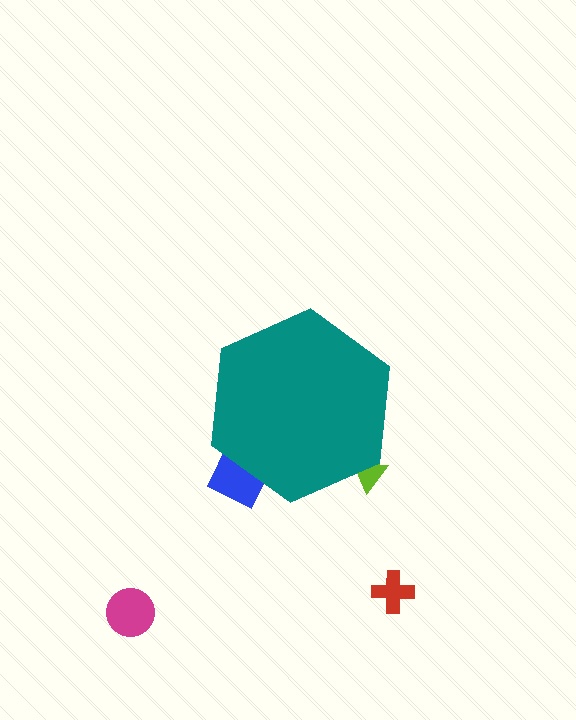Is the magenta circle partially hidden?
No, the magenta circle is fully visible.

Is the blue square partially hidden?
Yes, the blue square is partially hidden behind the teal hexagon.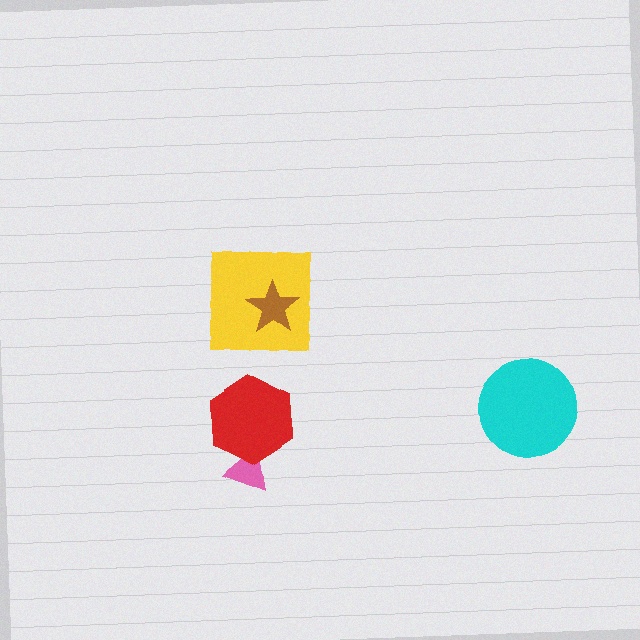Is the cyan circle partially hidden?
No, no other shape covers it.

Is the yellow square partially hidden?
Yes, it is partially covered by another shape.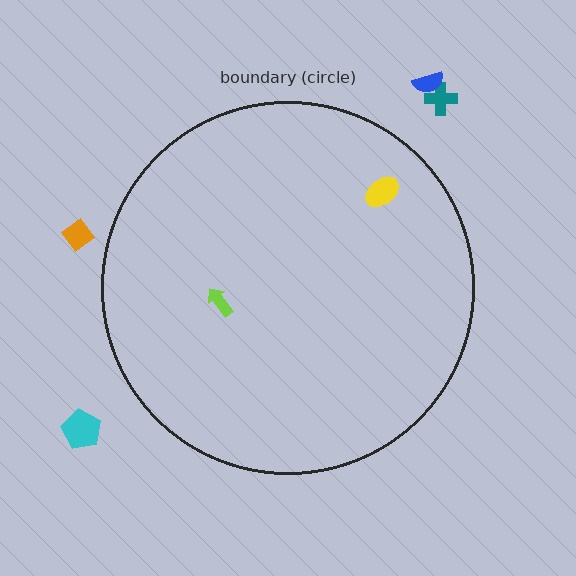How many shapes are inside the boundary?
2 inside, 4 outside.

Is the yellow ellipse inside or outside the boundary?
Inside.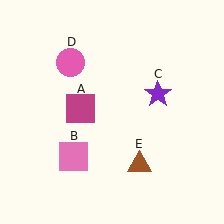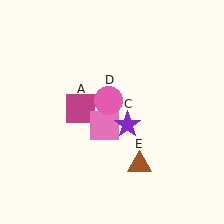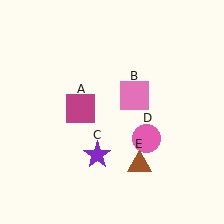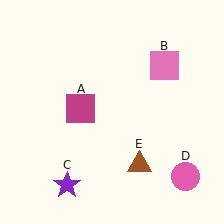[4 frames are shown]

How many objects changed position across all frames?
3 objects changed position: pink square (object B), purple star (object C), pink circle (object D).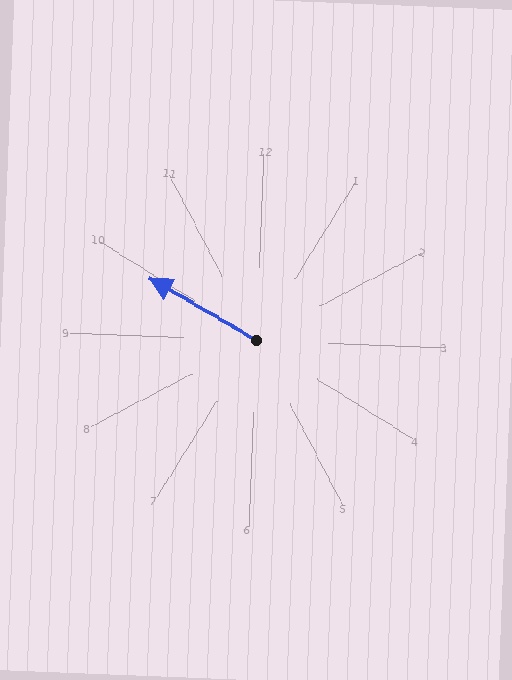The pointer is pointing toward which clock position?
Roughly 10 o'clock.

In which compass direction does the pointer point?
Northwest.